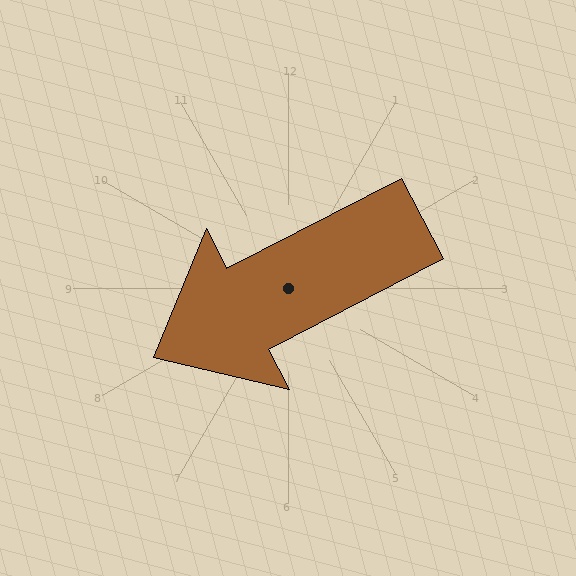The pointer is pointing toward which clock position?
Roughly 8 o'clock.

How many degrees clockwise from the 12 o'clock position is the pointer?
Approximately 243 degrees.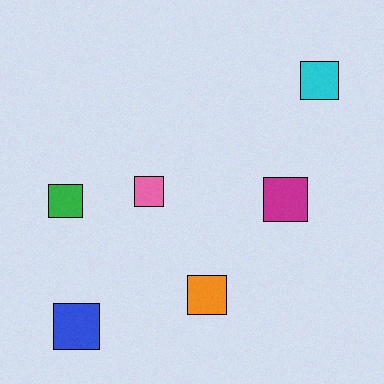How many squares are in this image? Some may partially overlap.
There are 6 squares.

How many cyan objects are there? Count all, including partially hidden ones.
There is 1 cyan object.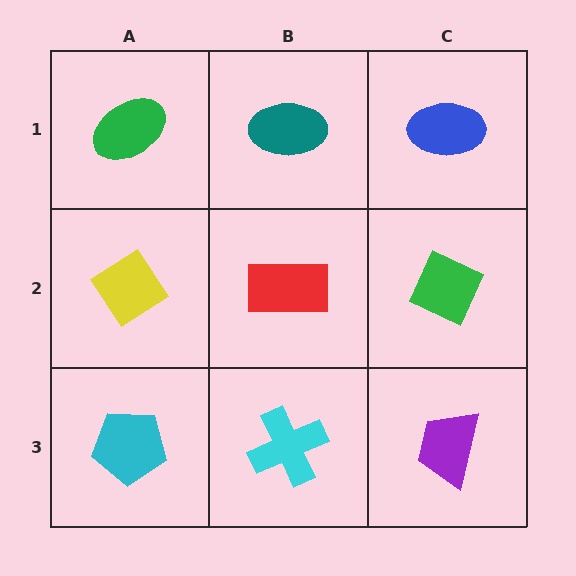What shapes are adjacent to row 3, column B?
A red rectangle (row 2, column B), a cyan pentagon (row 3, column A), a purple trapezoid (row 3, column C).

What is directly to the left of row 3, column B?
A cyan pentagon.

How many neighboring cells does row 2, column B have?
4.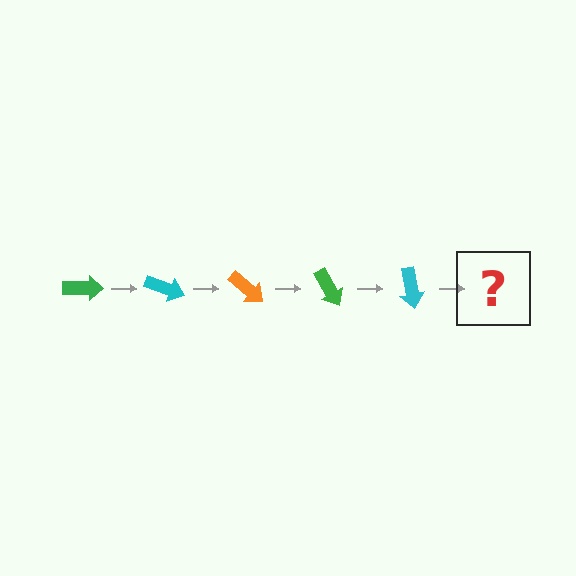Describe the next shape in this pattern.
It should be an orange arrow, rotated 100 degrees from the start.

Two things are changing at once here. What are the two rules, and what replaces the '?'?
The two rules are that it rotates 20 degrees each step and the color cycles through green, cyan, and orange. The '?' should be an orange arrow, rotated 100 degrees from the start.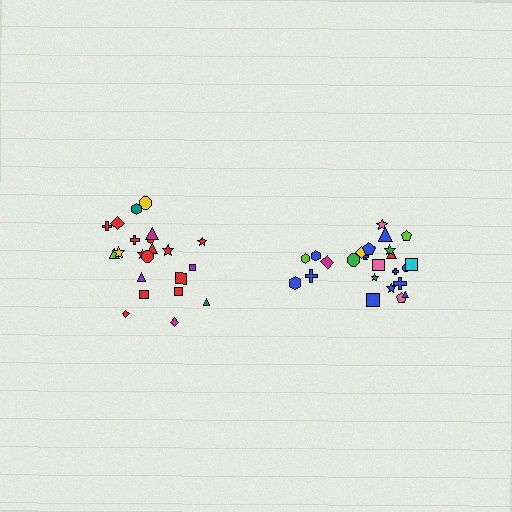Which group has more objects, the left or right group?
The right group.